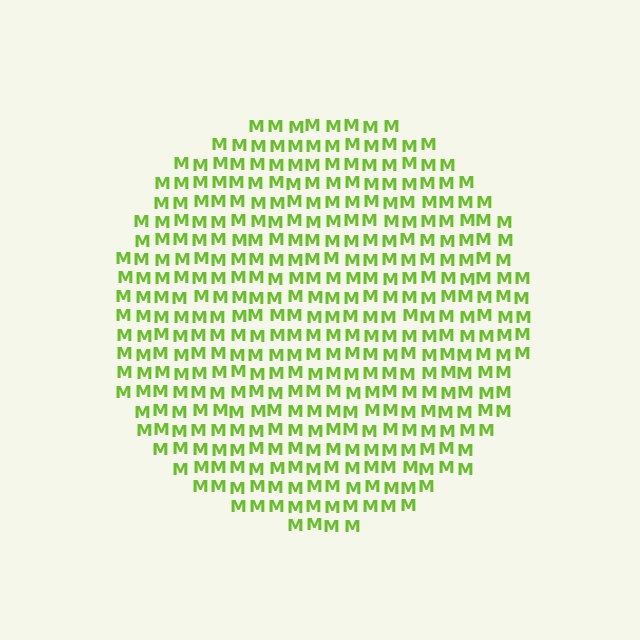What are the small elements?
The small elements are letter M's.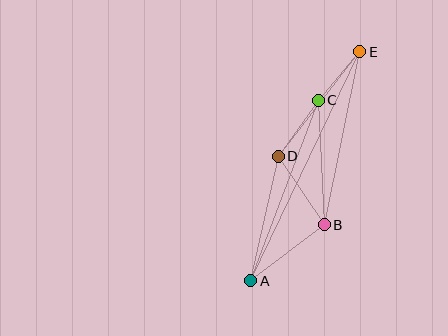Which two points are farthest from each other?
Points A and E are farthest from each other.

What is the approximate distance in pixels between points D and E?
The distance between D and E is approximately 133 pixels.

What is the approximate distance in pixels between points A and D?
The distance between A and D is approximately 128 pixels.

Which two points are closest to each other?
Points C and E are closest to each other.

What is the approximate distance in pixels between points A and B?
The distance between A and B is approximately 92 pixels.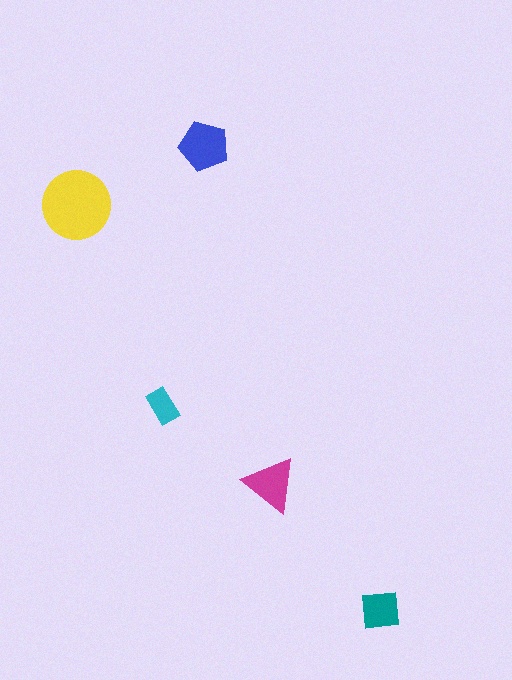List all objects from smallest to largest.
The cyan rectangle, the teal square, the magenta triangle, the blue pentagon, the yellow circle.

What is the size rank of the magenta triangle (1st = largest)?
3rd.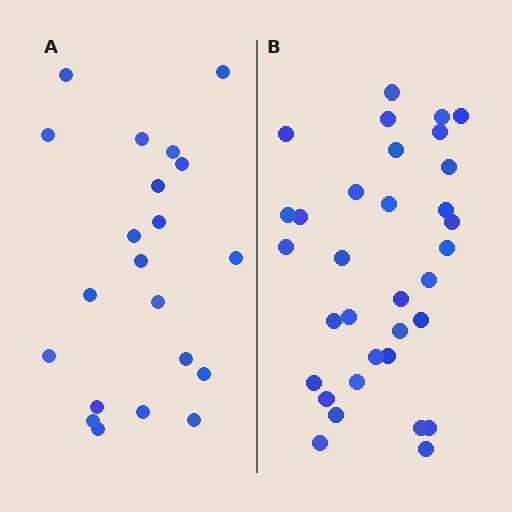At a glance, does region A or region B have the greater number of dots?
Region B (the right region) has more dots.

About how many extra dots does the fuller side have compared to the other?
Region B has roughly 12 or so more dots than region A.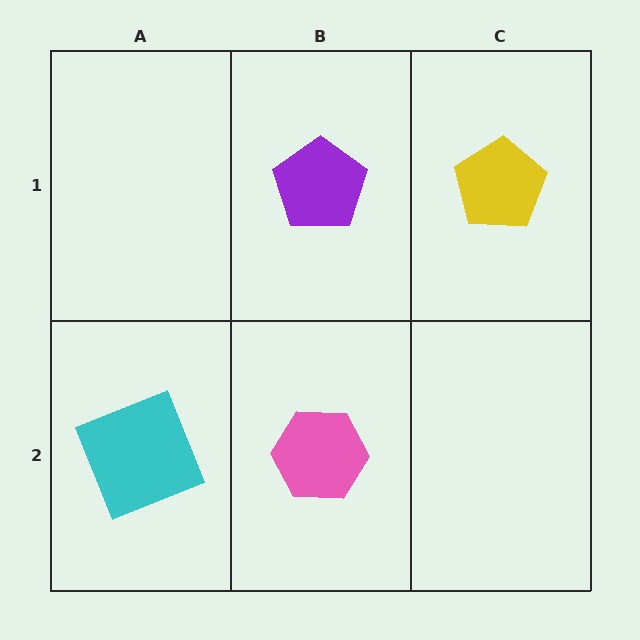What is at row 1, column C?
A yellow pentagon.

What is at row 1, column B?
A purple pentagon.